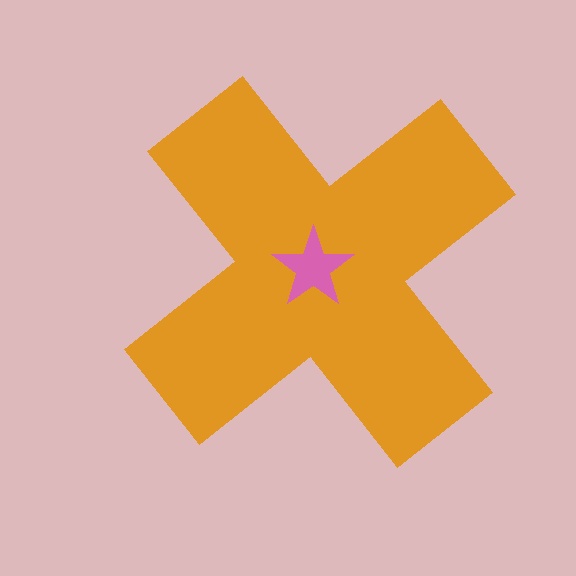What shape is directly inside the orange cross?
The pink star.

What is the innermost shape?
The pink star.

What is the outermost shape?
The orange cross.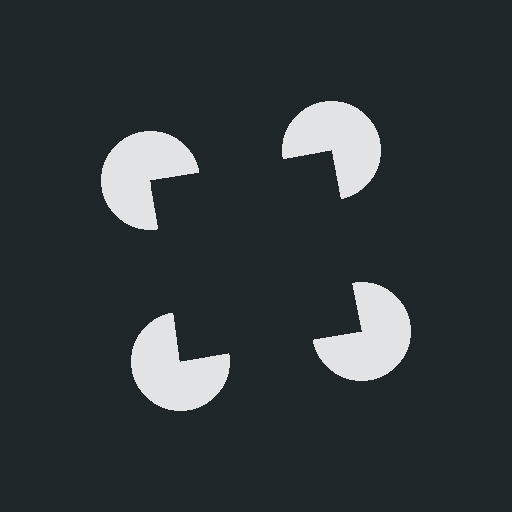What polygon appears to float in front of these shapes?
An illusory square — its edges are inferred from the aligned wedge cuts in the pac-man discs, not physically drawn.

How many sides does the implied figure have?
4 sides.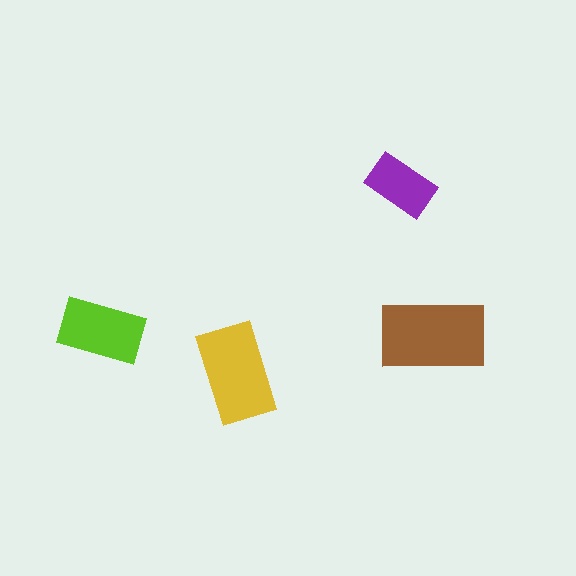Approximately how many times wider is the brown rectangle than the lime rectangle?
About 1.5 times wider.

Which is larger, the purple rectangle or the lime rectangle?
The lime one.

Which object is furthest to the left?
The lime rectangle is leftmost.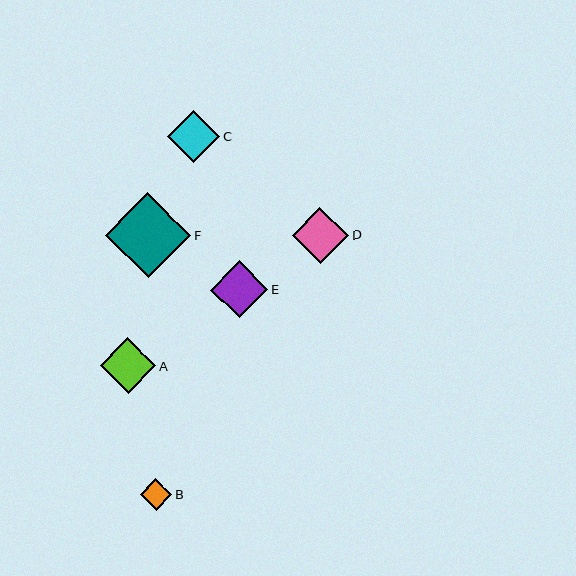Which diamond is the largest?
Diamond F is the largest with a size of approximately 85 pixels.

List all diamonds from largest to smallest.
From largest to smallest: F, E, D, A, C, B.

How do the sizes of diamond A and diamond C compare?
Diamond A and diamond C are approximately the same size.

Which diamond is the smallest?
Diamond B is the smallest with a size of approximately 32 pixels.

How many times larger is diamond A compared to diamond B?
Diamond A is approximately 1.8 times the size of diamond B.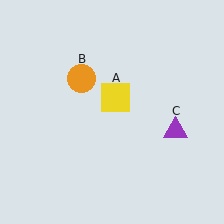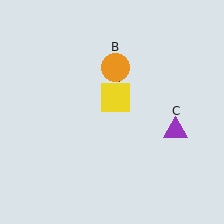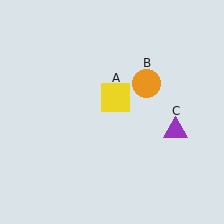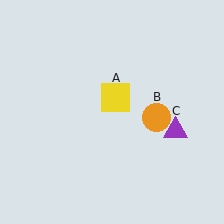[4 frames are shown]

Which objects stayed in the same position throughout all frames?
Yellow square (object A) and purple triangle (object C) remained stationary.